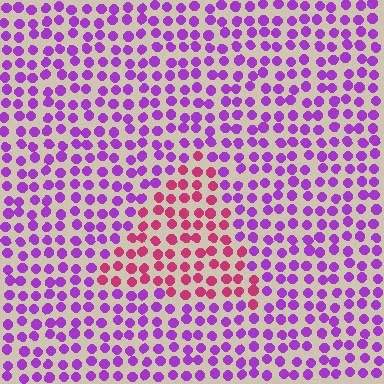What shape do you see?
I see a triangle.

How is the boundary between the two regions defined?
The boundary is defined purely by a slight shift in hue (about 50 degrees). Spacing, size, and orientation are identical on both sides.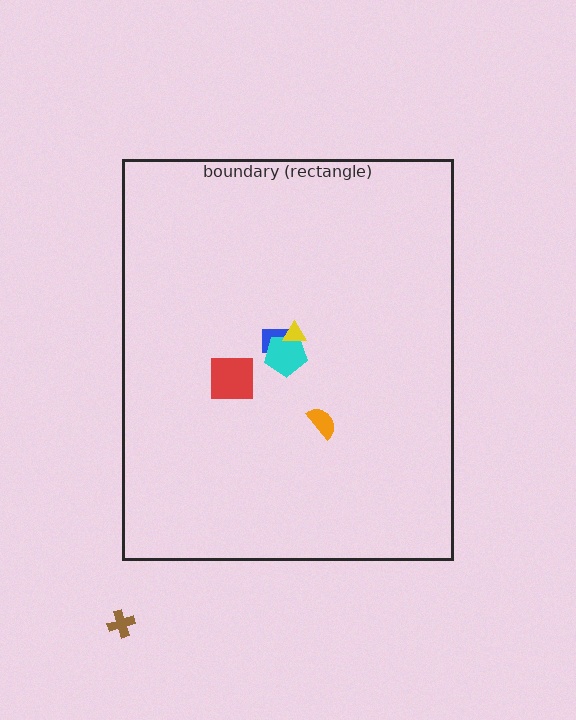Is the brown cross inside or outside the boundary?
Outside.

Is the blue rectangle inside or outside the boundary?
Inside.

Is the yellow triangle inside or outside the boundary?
Inside.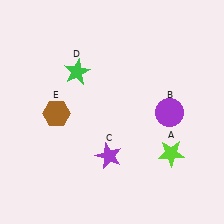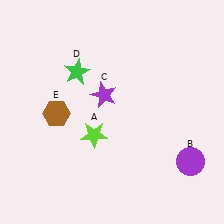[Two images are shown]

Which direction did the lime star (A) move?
The lime star (A) moved left.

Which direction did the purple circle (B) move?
The purple circle (B) moved down.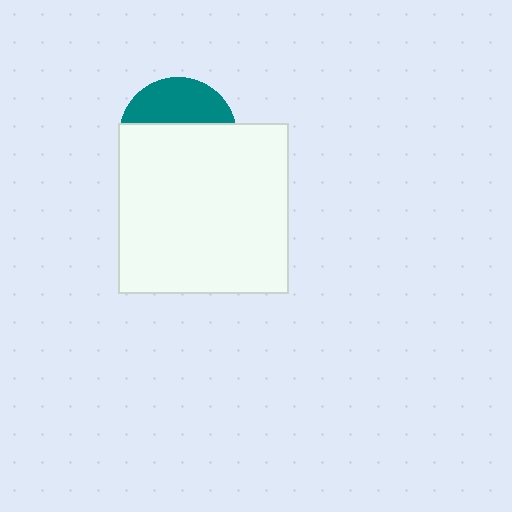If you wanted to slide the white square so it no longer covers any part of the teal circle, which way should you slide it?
Slide it down — that is the most direct way to separate the two shapes.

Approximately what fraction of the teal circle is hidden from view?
Roughly 63% of the teal circle is hidden behind the white square.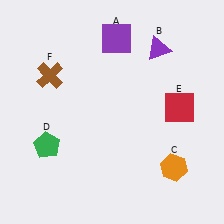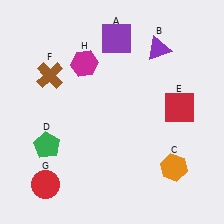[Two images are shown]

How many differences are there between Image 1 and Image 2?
There are 2 differences between the two images.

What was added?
A red circle (G), a magenta hexagon (H) were added in Image 2.